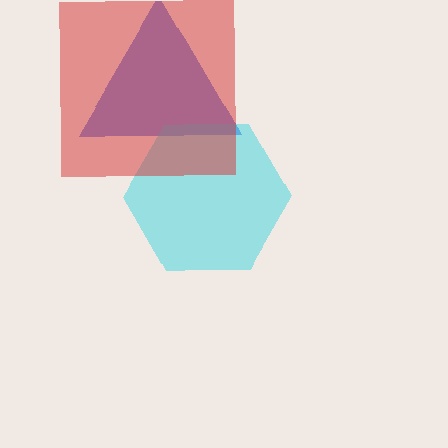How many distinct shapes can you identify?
There are 3 distinct shapes: a blue triangle, a cyan hexagon, a red square.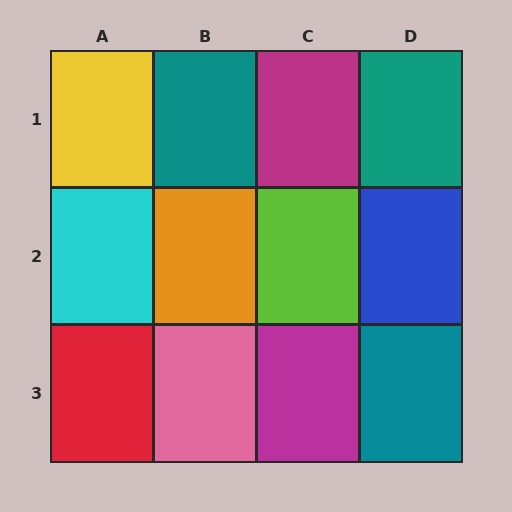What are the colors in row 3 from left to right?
Red, pink, magenta, teal.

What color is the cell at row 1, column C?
Magenta.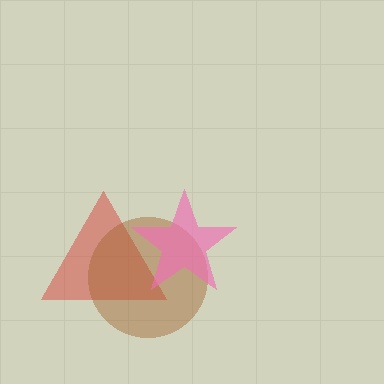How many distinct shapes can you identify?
There are 3 distinct shapes: a red triangle, a brown circle, a pink star.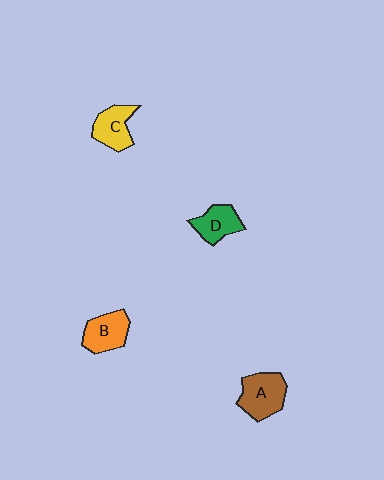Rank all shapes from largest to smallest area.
From largest to smallest: A (brown), B (orange), C (yellow), D (green).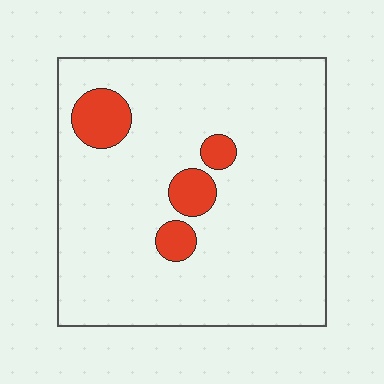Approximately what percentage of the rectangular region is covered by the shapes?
Approximately 10%.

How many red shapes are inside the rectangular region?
4.